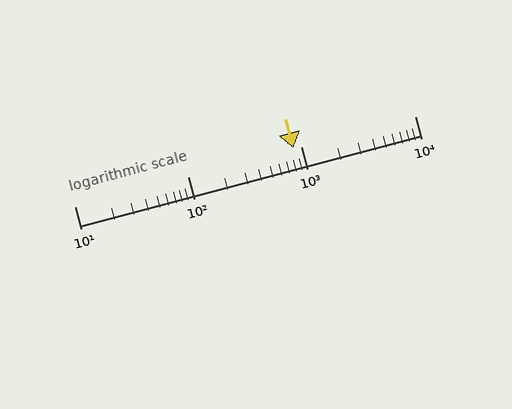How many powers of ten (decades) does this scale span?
The scale spans 3 decades, from 10 to 10000.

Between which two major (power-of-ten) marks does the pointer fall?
The pointer is between 100 and 1000.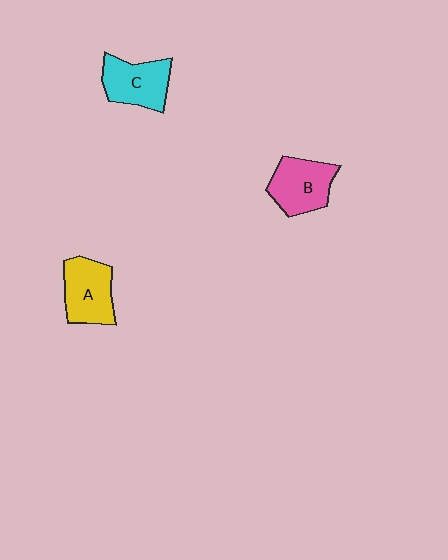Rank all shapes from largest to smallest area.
From largest to smallest: A (yellow), B (pink), C (cyan).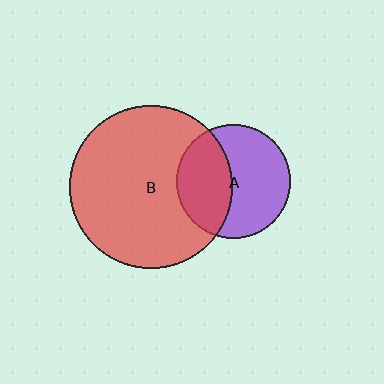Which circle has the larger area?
Circle B (red).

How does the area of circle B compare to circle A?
Approximately 2.1 times.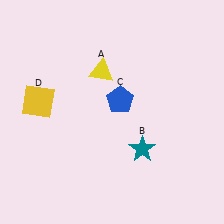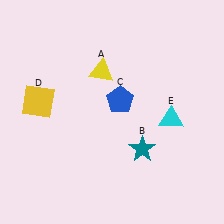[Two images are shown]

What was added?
A cyan triangle (E) was added in Image 2.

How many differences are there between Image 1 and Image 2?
There is 1 difference between the two images.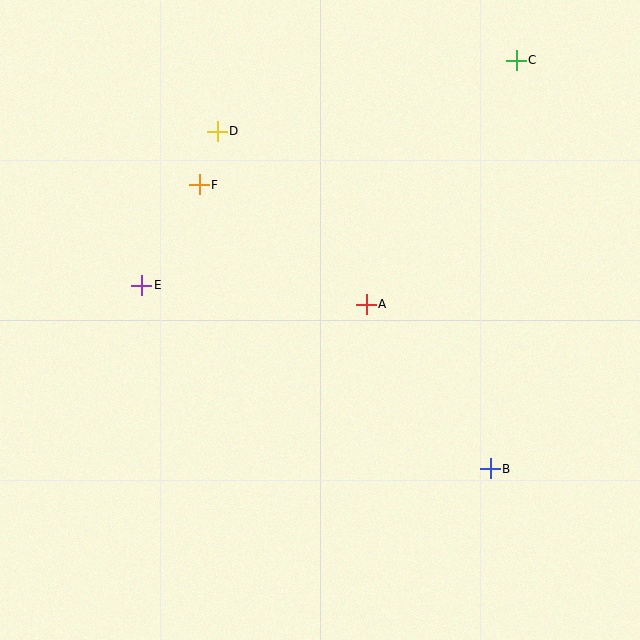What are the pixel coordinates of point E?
Point E is at (142, 285).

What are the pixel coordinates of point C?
Point C is at (516, 60).